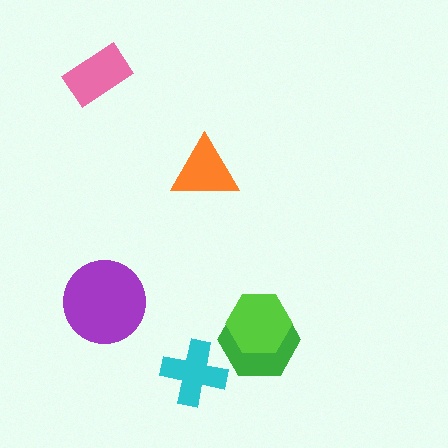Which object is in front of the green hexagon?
The lime hexagon is in front of the green hexagon.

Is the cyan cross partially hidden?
No, no other shape covers it.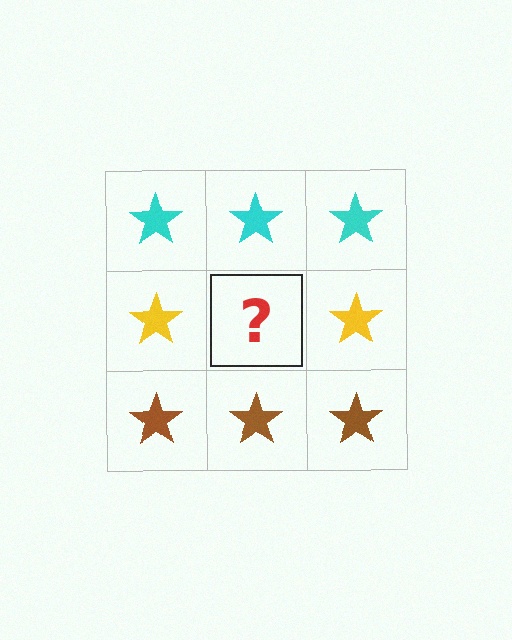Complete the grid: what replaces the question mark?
The question mark should be replaced with a yellow star.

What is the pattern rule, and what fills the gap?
The rule is that each row has a consistent color. The gap should be filled with a yellow star.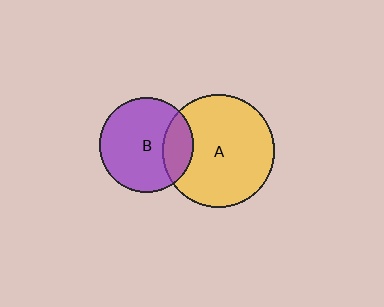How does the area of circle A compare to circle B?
Approximately 1.4 times.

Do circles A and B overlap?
Yes.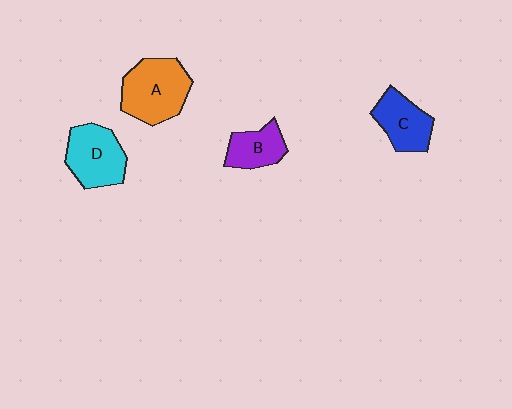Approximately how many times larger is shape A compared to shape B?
Approximately 1.7 times.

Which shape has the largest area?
Shape A (orange).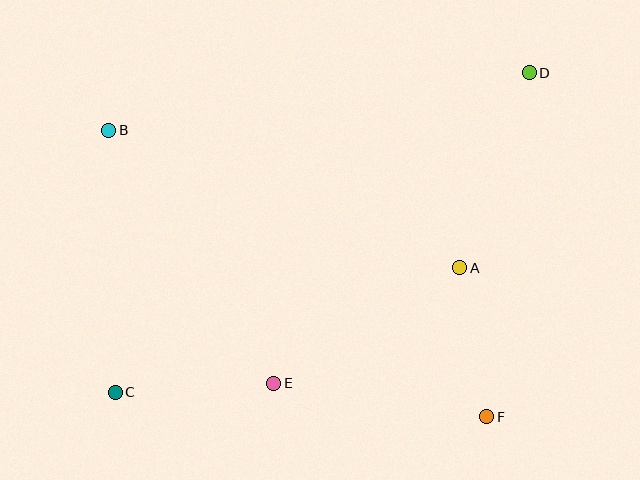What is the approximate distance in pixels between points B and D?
The distance between B and D is approximately 424 pixels.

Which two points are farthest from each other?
Points C and D are farthest from each other.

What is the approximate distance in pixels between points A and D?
The distance between A and D is approximately 207 pixels.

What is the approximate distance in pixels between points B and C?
The distance between B and C is approximately 262 pixels.